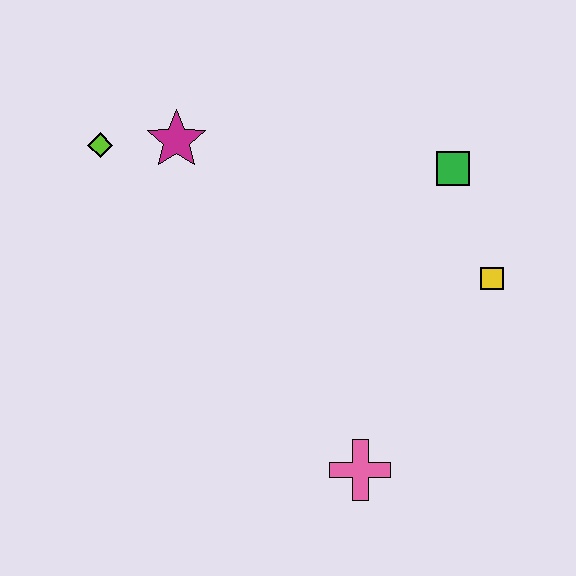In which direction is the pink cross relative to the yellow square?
The pink cross is below the yellow square.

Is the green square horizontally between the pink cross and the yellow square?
Yes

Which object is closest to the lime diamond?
The magenta star is closest to the lime diamond.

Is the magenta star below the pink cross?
No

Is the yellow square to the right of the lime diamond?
Yes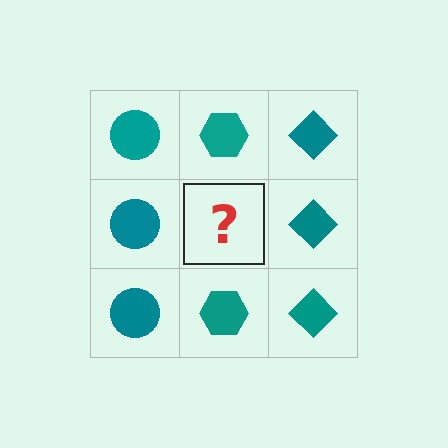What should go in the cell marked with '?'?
The missing cell should contain a teal hexagon.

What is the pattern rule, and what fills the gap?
The rule is that each column has a consistent shape. The gap should be filled with a teal hexagon.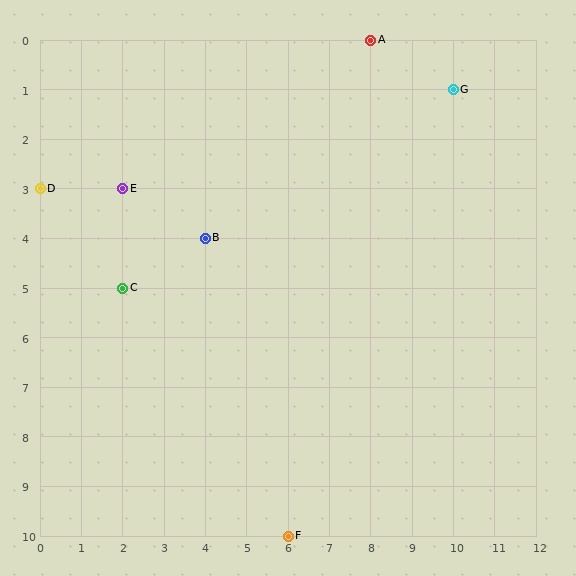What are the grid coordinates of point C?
Point C is at grid coordinates (2, 5).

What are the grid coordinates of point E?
Point E is at grid coordinates (2, 3).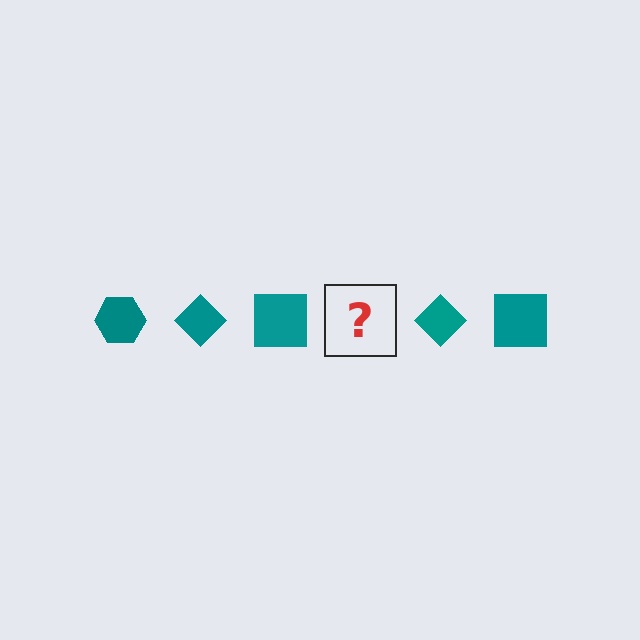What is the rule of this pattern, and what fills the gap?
The rule is that the pattern cycles through hexagon, diamond, square shapes in teal. The gap should be filled with a teal hexagon.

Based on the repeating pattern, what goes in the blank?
The blank should be a teal hexagon.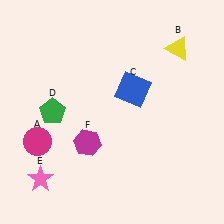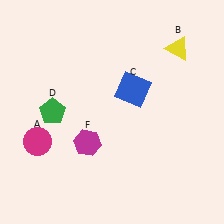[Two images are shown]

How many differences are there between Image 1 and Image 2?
There is 1 difference between the two images.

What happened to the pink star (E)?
The pink star (E) was removed in Image 2. It was in the bottom-left area of Image 1.